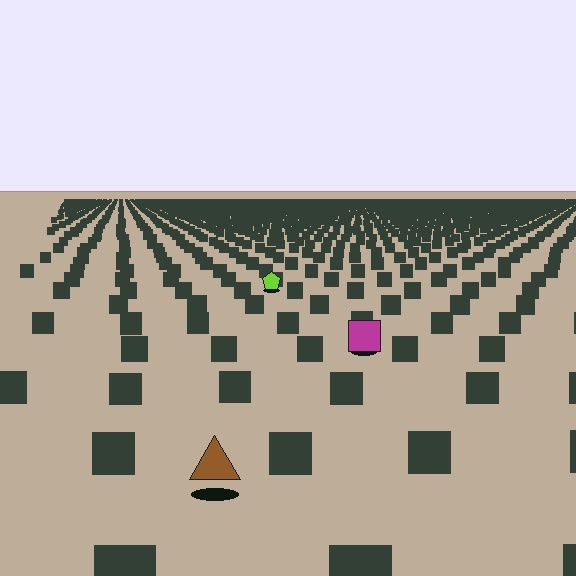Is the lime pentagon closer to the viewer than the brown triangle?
No. The brown triangle is closer — you can tell from the texture gradient: the ground texture is coarser near it.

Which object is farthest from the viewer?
The lime pentagon is farthest from the viewer. It appears smaller and the ground texture around it is denser.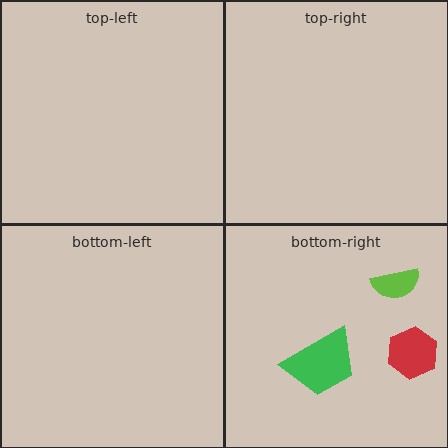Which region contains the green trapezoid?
The bottom-right region.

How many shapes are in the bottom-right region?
3.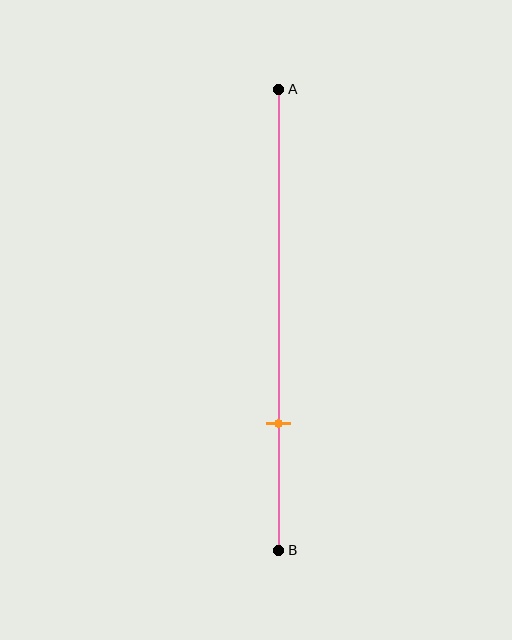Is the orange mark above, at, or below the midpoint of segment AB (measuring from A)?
The orange mark is below the midpoint of segment AB.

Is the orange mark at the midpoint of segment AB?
No, the mark is at about 70% from A, not at the 50% midpoint.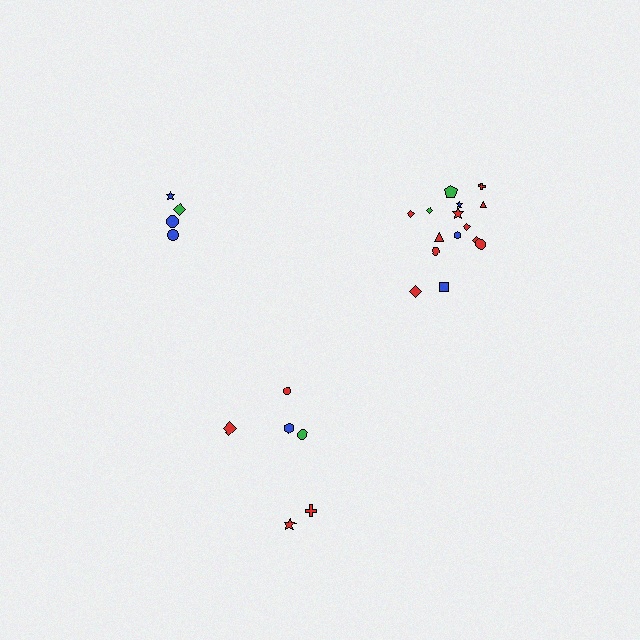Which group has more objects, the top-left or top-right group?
The top-right group.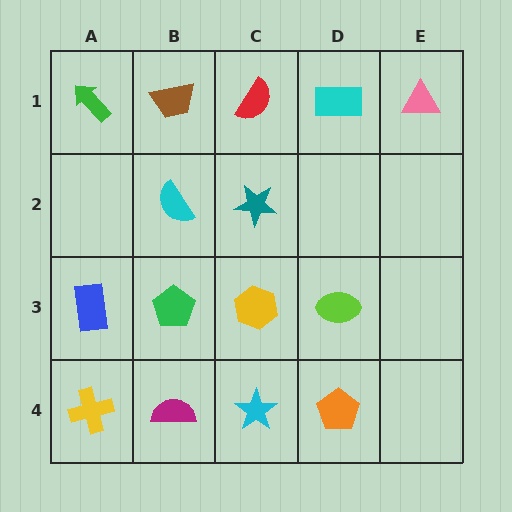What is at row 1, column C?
A red semicircle.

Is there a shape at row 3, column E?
No, that cell is empty.